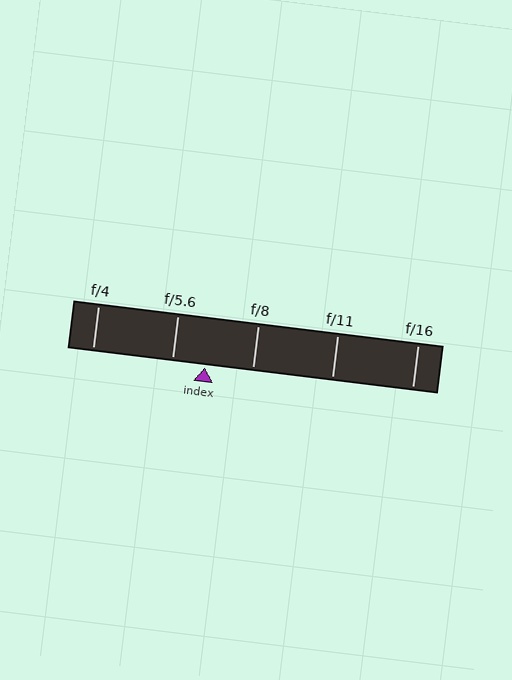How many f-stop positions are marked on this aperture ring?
There are 5 f-stop positions marked.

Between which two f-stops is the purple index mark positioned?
The index mark is between f/5.6 and f/8.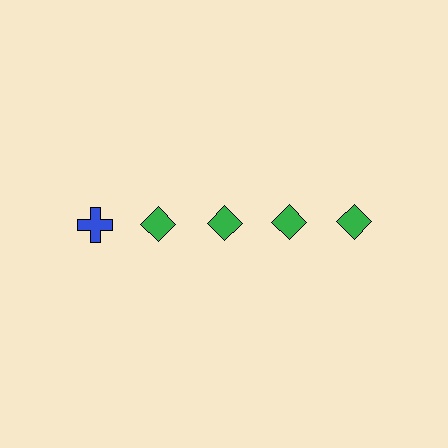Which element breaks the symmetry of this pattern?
The blue cross in the top row, leftmost column breaks the symmetry. All other shapes are green diamonds.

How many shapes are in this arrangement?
There are 5 shapes arranged in a grid pattern.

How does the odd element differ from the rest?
It differs in both color (blue instead of green) and shape (cross instead of diamond).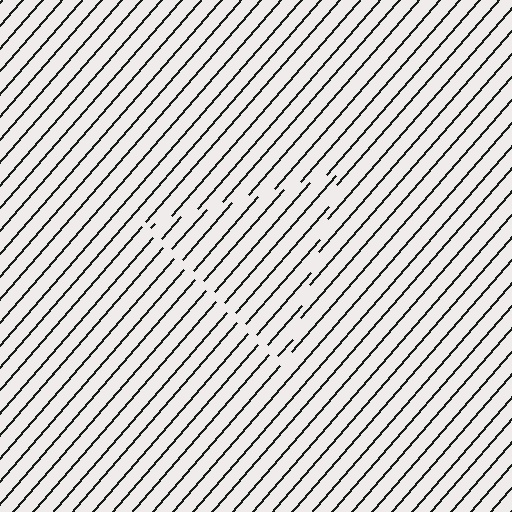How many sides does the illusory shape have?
3 sides — the line-ends trace a triangle.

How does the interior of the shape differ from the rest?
The interior of the shape contains the same grating, shifted by half a period — the contour is defined by the phase discontinuity where line-ends from the inner and outer gratings abut.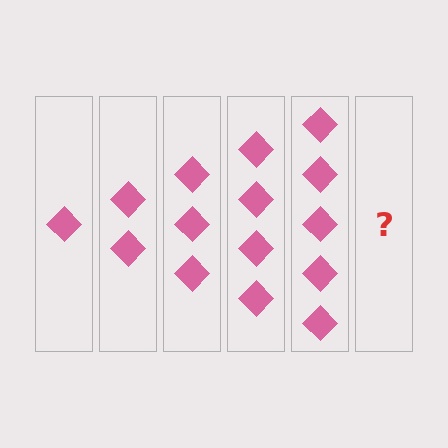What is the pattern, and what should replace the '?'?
The pattern is that each step adds one more diamond. The '?' should be 6 diamonds.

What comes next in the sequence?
The next element should be 6 diamonds.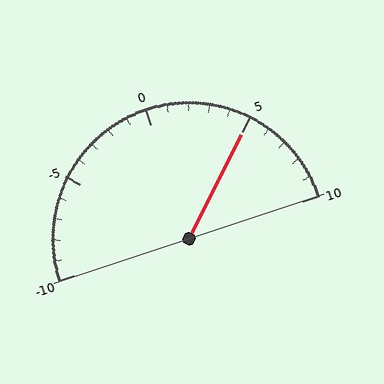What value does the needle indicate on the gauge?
The needle indicates approximately 5.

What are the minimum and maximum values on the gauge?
The gauge ranges from -10 to 10.